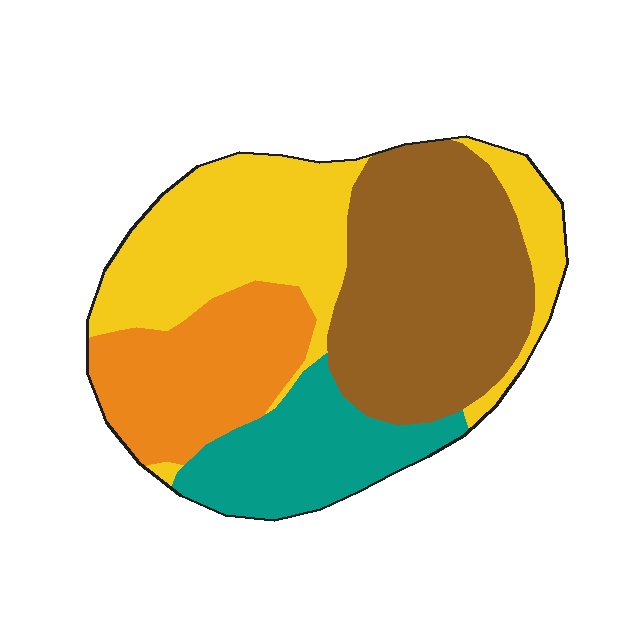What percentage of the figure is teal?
Teal covers roughly 15% of the figure.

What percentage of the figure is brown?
Brown takes up about one third (1/3) of the figure.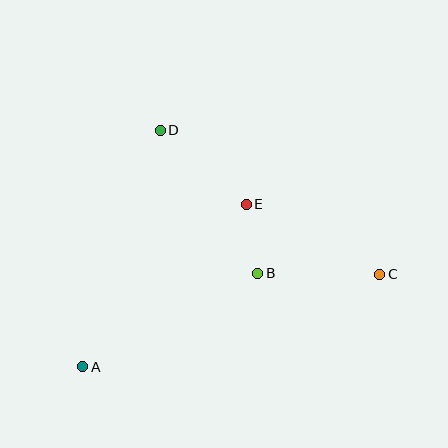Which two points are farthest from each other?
Points A and C are farthest from each other.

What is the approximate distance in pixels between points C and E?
The distance between C and E is approximately 151 pixels.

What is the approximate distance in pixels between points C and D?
The distance between C and D is approximately 263 pixels.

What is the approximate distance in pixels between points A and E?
The distance between A and E is approximately 230 pixels.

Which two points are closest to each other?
Points B and E are closest to each other.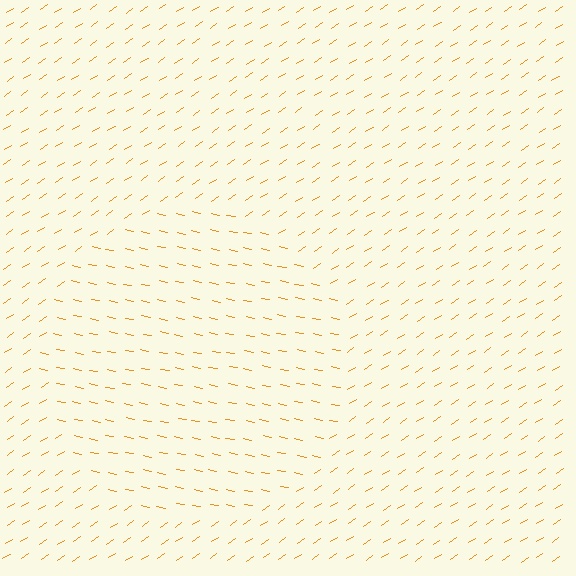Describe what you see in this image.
The image is filled with small orange line segments. A circle region in the image has lines oriented differently from the surrounding lines, creating a visible texture boundary.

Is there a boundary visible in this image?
Yes, there is a texture boundary formed by a change in line orientation.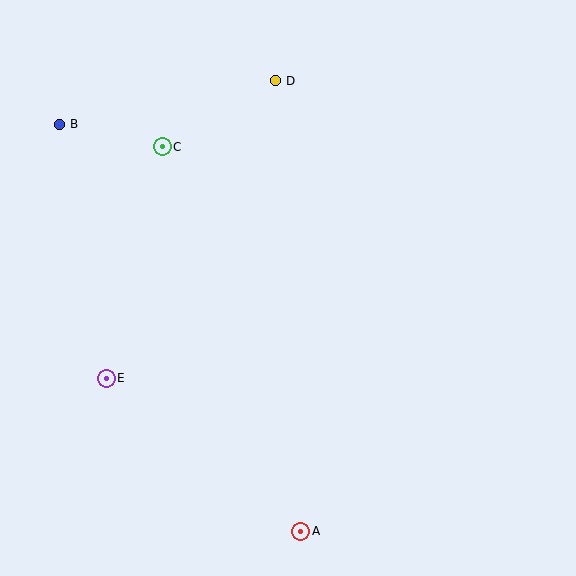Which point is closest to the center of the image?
Point C at (162, 147) is closest to the center.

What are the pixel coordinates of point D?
Point D is at (275, 81).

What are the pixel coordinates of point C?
Point C is at (162, 147).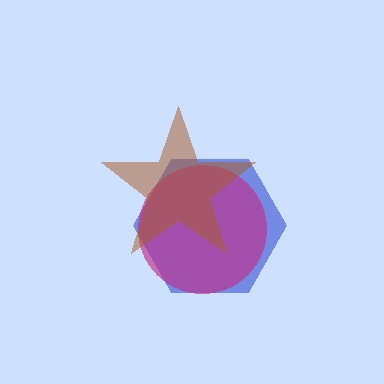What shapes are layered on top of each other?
The layered shapes are: a blue hexagon, a magenta circle, a brown star.